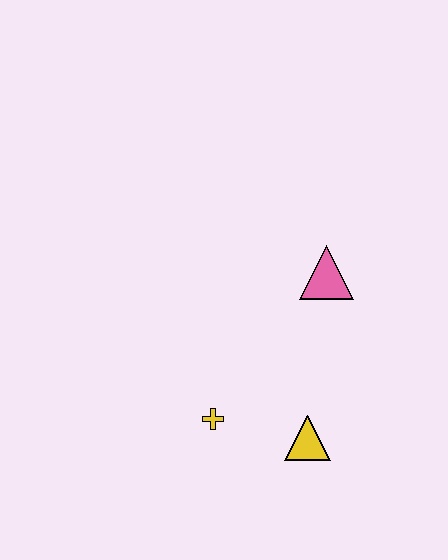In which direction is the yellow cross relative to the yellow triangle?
The yellow cross is to the left of the yellow triangle.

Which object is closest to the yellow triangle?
The yellow cross is closest to the yellow triangle.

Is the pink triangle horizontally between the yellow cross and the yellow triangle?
No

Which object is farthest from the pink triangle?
The yellow cross is farthest from the pink triangle.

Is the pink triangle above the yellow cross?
Yes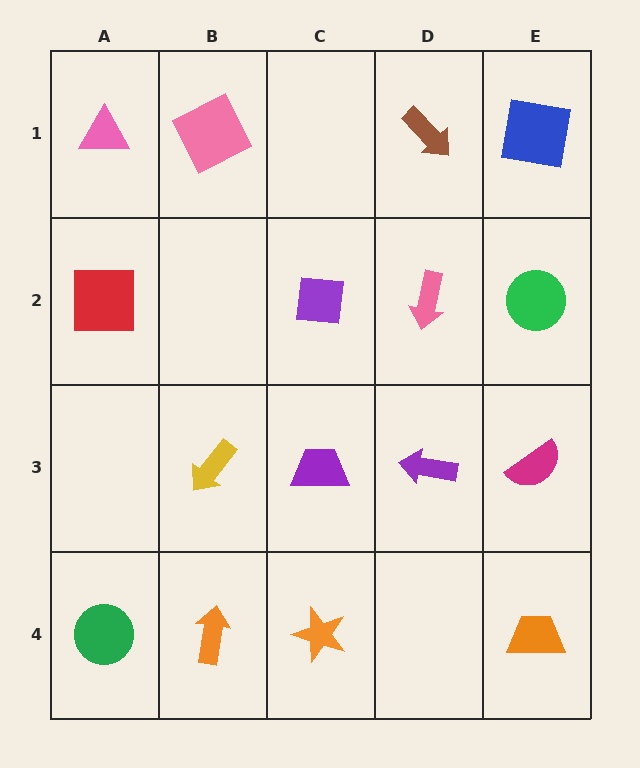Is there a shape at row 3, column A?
No, that cell is empty.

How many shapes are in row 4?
4 shapes.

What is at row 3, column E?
A magenta semicircle.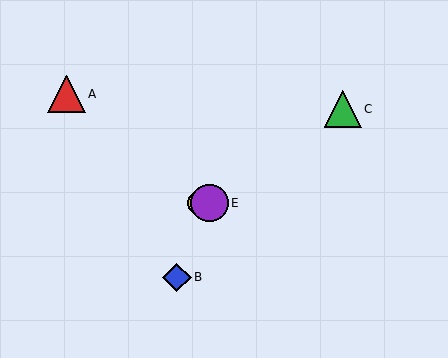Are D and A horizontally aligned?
No, D is at y≈203 and A is at y≈94.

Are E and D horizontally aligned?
Yes, both are at y≈203.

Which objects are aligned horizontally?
Objects D, E are aligned horizontally.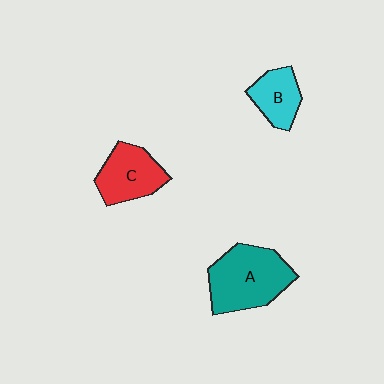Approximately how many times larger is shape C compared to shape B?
Approximately 1.3 times.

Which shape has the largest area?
Shape A (teal).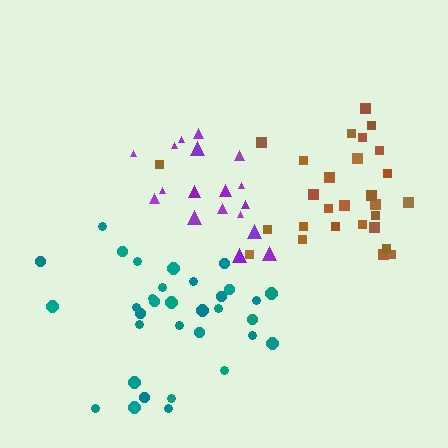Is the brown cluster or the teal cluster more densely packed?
Brown.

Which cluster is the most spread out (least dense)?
Teal.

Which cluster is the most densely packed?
Purple.